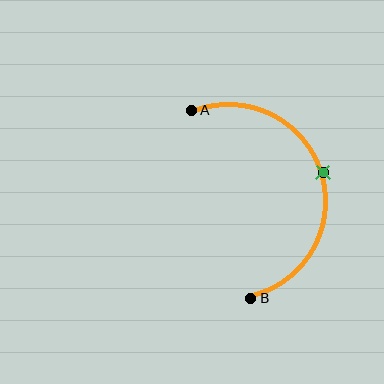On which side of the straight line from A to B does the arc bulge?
The arc bulges to the right of the straight line connecting A and B.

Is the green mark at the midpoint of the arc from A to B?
Yes. The green mark lies on the arc at equal arc-length from both A and B — it is the arc midpoint.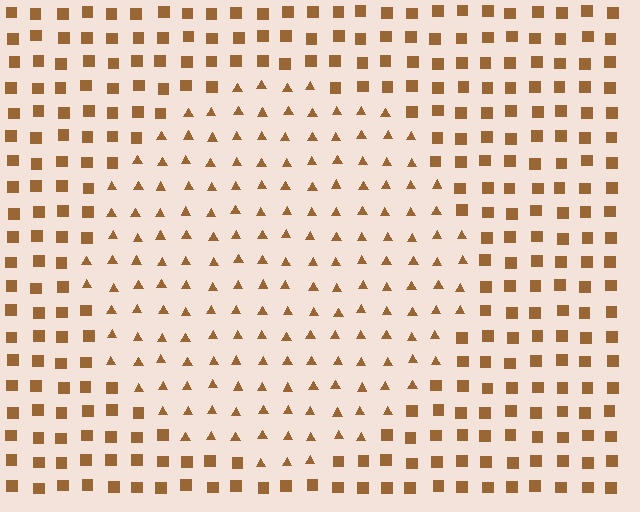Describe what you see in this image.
The image is filled with small brown elements arranged in a uniform grid. A circle-shaped region contains triangles, while the surrounding area contains squares. The boundary is defined purely by the change in element shape.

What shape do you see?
I see a circle.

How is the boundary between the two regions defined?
The boundary is defined by a change in element shape: triangles inside vs. squares outside. All elements share the same color and spacing.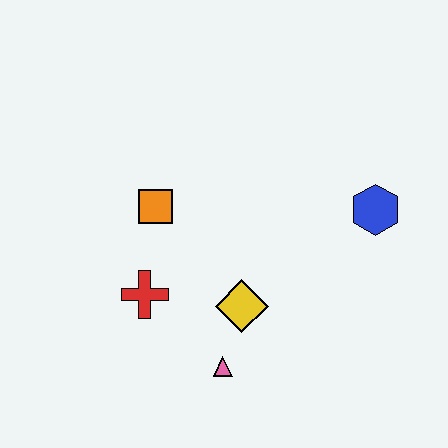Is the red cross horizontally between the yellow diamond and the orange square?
No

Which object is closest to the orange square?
The red cross is closest to the orange square.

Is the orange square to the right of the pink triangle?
No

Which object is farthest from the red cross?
The blue hexagon is farthest from the red cross.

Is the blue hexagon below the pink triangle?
No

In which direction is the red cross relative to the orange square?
The red cross is below the orange square.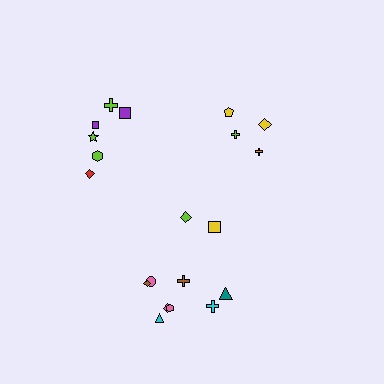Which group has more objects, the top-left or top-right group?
The top-left group.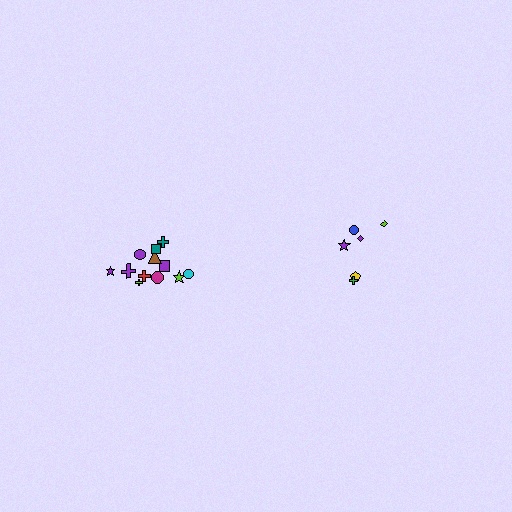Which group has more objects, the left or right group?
The left group.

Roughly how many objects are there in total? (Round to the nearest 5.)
Roughly 20 objects in total.